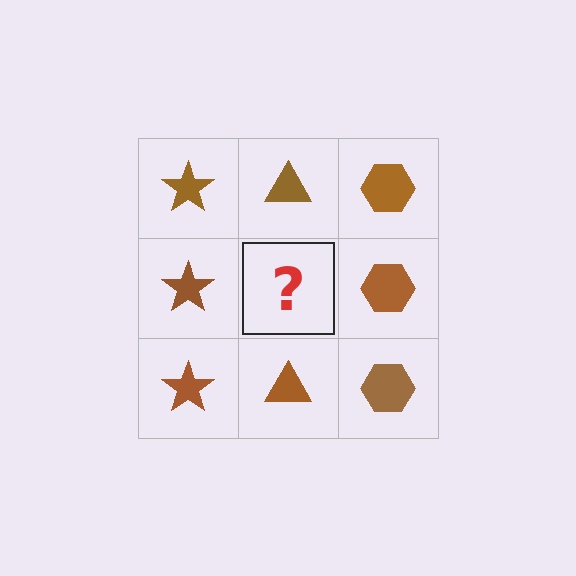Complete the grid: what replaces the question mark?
The question mark should be replaced with a brown triangle.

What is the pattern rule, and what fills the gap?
The rule is that each column has a consistent shape. The gap should be filled with a brown triangle.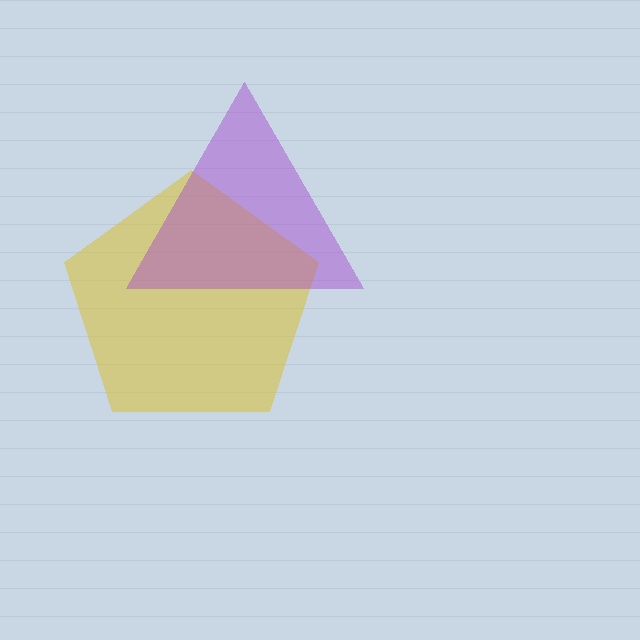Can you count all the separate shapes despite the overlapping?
Yes, there are 2 separate shapes.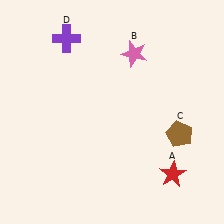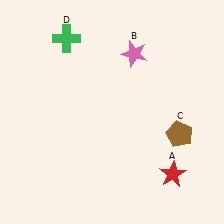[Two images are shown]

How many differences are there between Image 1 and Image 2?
There is 1 difference between the two images.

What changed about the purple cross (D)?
In Image 1, D is purple. In Image 2, it changed to green.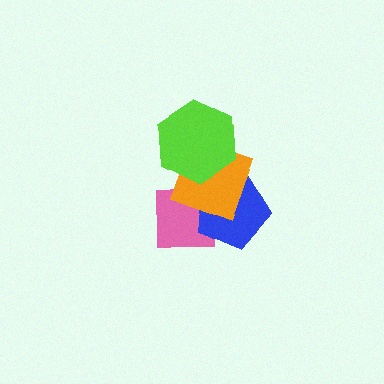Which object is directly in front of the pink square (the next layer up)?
The blue pentagon is directly in front of the pink square.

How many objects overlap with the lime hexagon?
1 object overlaps with the lime hexagon.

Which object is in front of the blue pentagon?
The orange diamond is in front of the blue pentagon.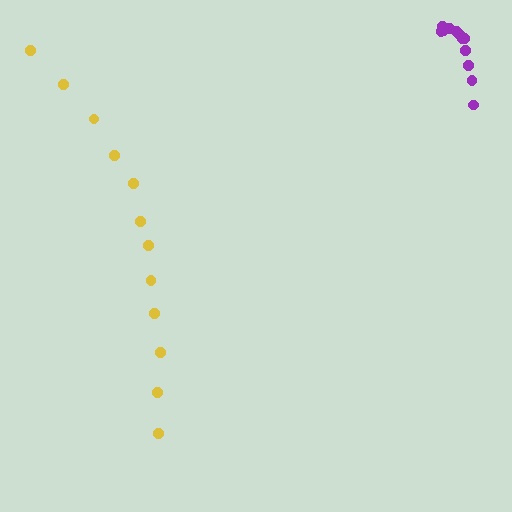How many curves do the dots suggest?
There are 2 distinct paths.